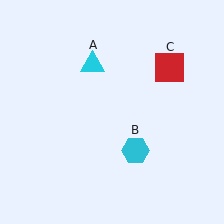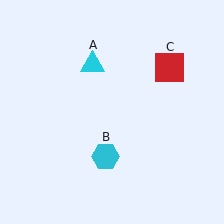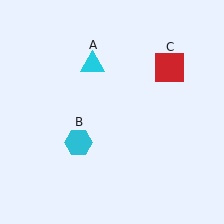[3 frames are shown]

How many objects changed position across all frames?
1 object changed position: cyan hexagon (object B).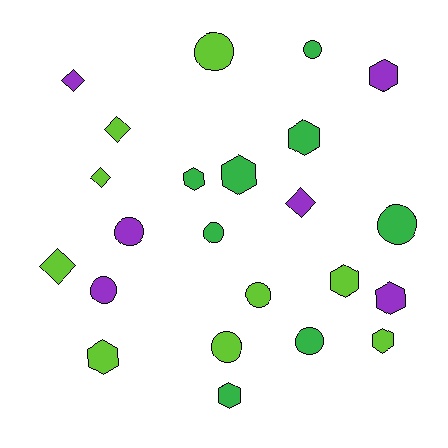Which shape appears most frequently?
Circle, with 9 objects.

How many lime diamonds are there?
There are 3 lime diamonds.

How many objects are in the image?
There are 23 objects.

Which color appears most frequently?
Lime, with 9 objects.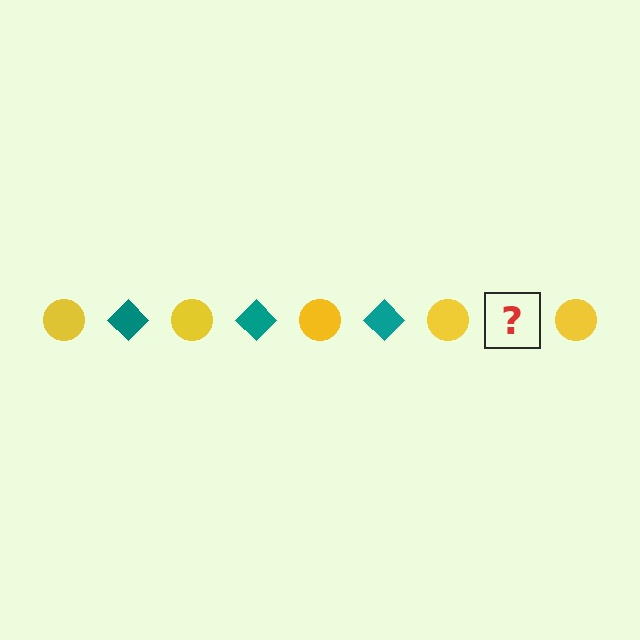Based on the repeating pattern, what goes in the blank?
The blank should be a teal diamond.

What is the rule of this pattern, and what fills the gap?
The rule is that the pattern alternates between yellow circle and teal diamond. The gap should be filled with a teal diamond.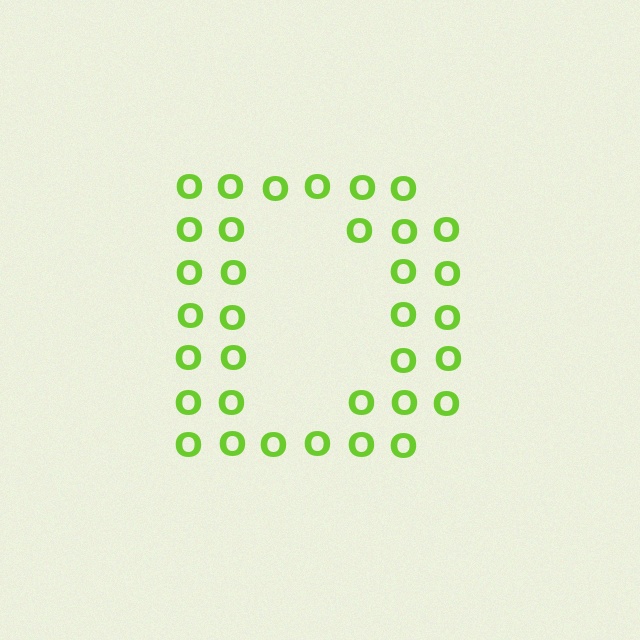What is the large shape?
The large shape is the letter D.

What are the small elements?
The small elements are letter O's.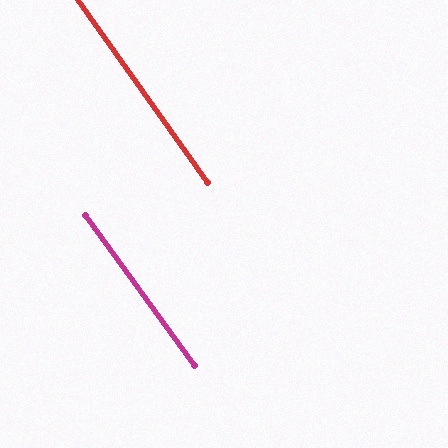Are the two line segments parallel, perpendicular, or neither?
Parallel — their directions differ by only 0.9°.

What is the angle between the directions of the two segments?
Approximately 1 degree.